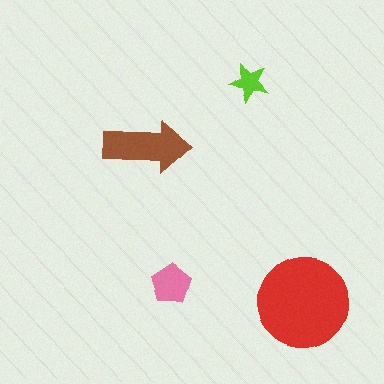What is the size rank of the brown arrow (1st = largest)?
2nd.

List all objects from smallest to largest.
The lime star, the pink pentagon, the brown arrow, the red circle.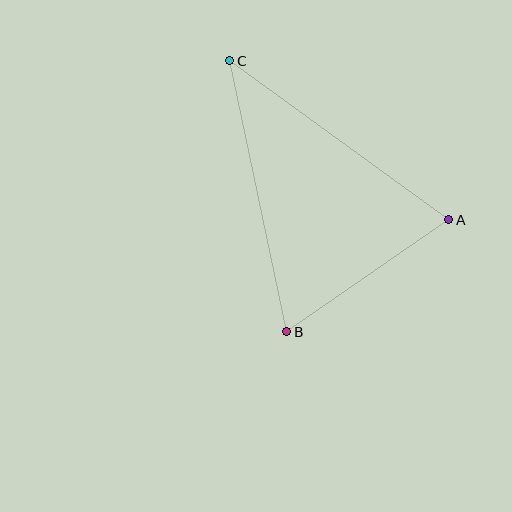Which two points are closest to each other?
Points A and B are closest to each other.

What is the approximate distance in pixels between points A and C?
The distance between A and C is approximately 271 pixels.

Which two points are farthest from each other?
Points B and C are farthest from each other.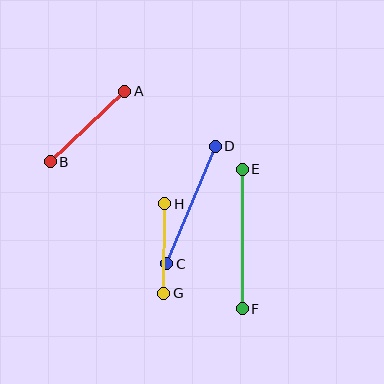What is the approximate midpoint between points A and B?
The midpoint is at approximately (88, 127) pixels.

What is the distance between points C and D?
The distance is approximately 127 pixels.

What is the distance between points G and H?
The distance is approximately 89 pixels.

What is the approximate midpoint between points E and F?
The midpoint is at approximately (242, 239) pixels.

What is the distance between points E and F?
The distance is approximately 140 pixels.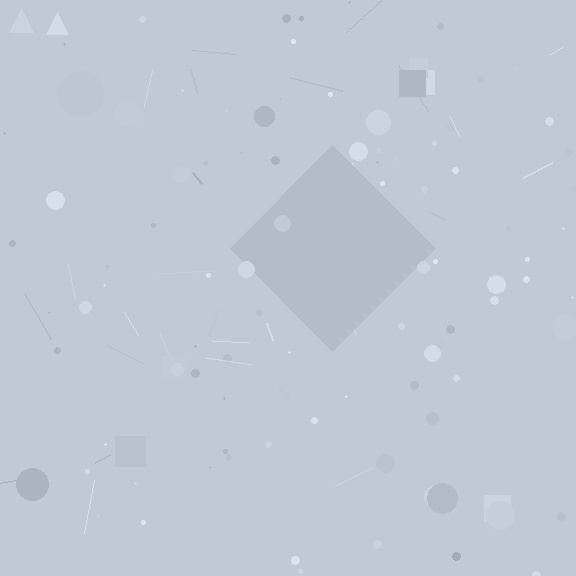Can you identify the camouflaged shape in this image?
The camouflaged shape is a diamond.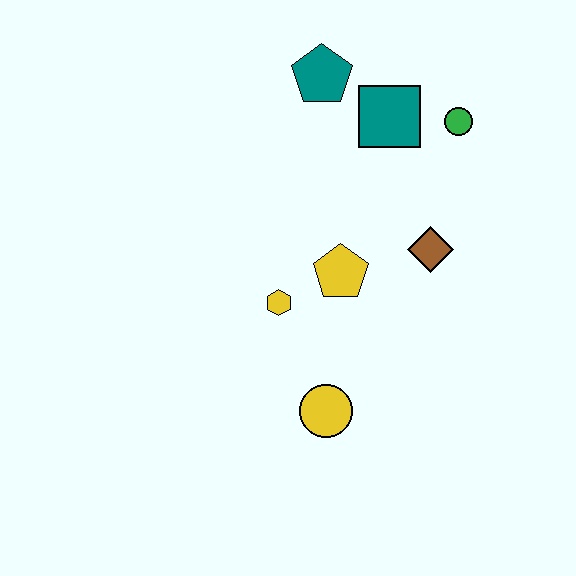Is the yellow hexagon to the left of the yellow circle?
Yes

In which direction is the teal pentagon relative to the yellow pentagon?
The teal pentagon is above the yellow pentagon.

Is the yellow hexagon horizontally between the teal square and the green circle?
No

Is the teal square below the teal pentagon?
Yes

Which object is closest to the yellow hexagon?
The yellow pentagon is closest to the yellow hexagon.